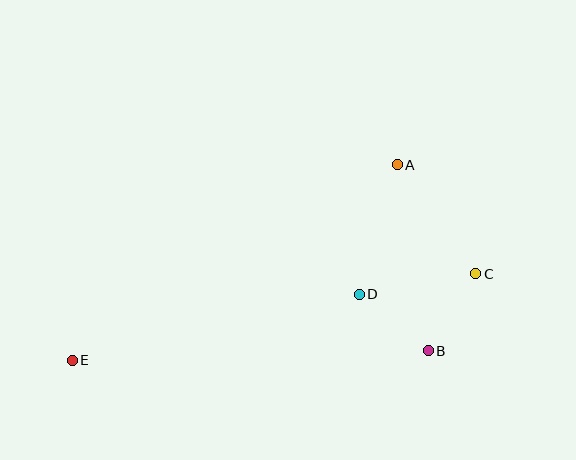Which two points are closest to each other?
Points B and D are closest to each other.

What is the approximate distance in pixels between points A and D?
The distance between A and D is approximately 135 pixels.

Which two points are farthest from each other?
Points C and E are farthest from each other.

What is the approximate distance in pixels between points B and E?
The distance between B and E is approximately 356 pixels.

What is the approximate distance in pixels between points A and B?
The distance between A and B is approximately 189 pixels.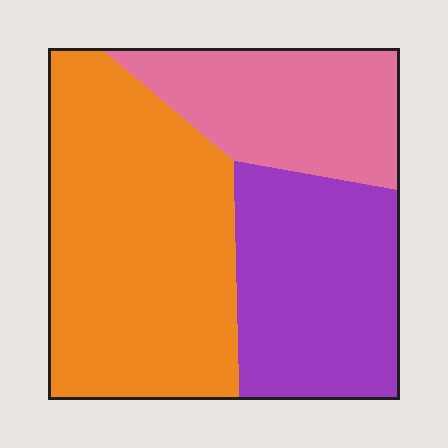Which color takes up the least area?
Pink, at roughly 25%.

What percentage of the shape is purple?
Purple covers around 30% of the shape.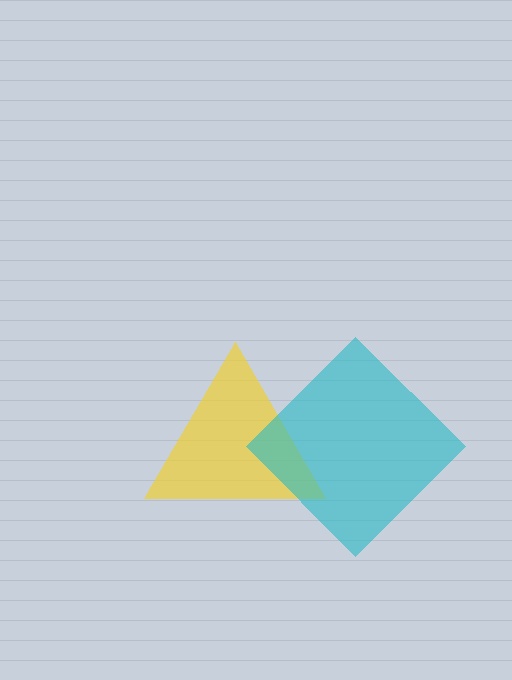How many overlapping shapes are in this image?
There are 2 overlapping shapes in the image.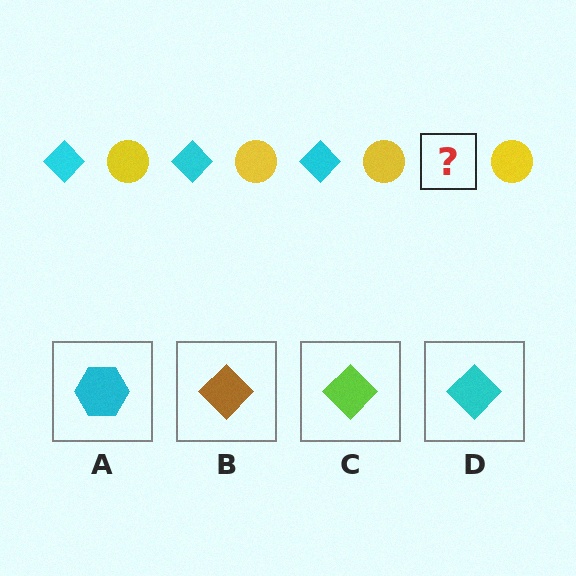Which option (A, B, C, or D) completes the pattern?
D.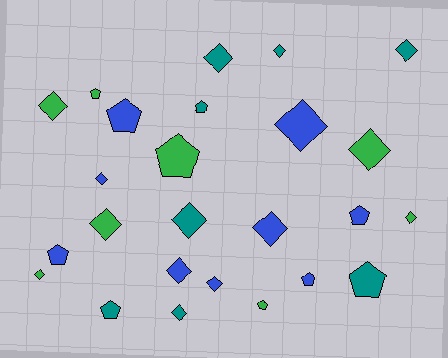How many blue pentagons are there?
There are 4 blue pentagons.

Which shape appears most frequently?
Diamond, with 15 objects.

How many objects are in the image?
There are 25 objects.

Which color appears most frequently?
Blue, with 9 objects.